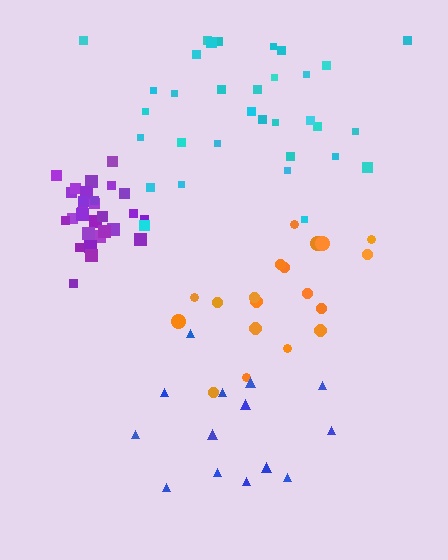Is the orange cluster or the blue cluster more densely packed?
Orange.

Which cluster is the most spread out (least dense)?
Blue.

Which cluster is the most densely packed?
Purple.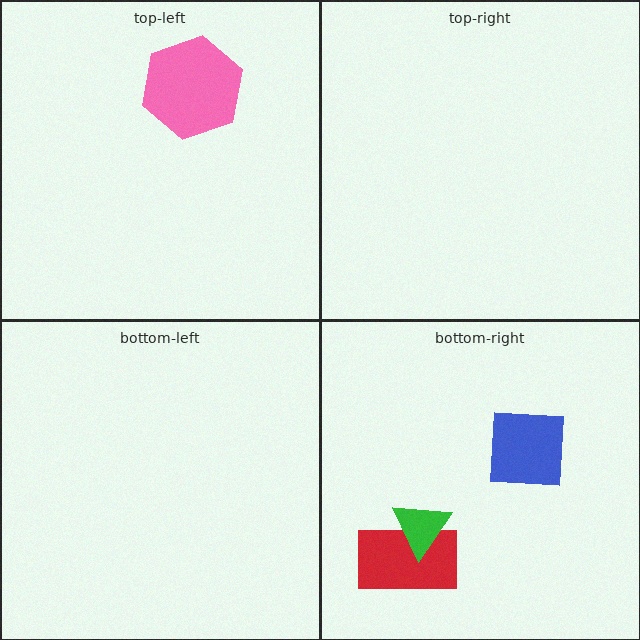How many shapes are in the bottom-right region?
3.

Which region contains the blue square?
The bottom-right region.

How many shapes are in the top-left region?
1.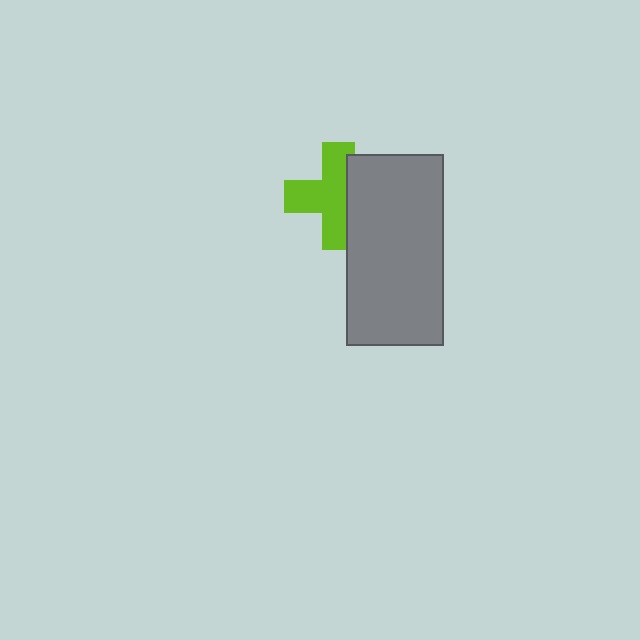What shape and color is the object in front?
The object in front is a gray rectangle.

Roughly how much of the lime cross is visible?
About half of it is visible (roughly 64%).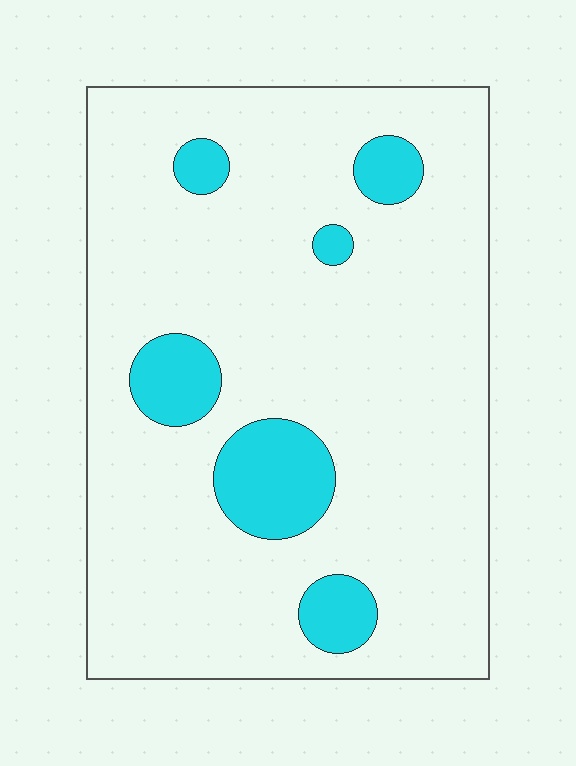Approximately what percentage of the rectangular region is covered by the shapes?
Approximately 15%.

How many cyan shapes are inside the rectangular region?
6.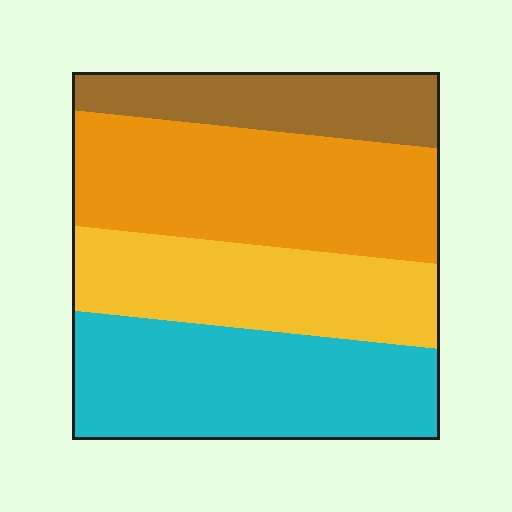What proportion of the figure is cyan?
Cyan takes up about one third (1/3) of the figure.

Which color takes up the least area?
Brown, at roughly 15%.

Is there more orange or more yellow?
Orange.